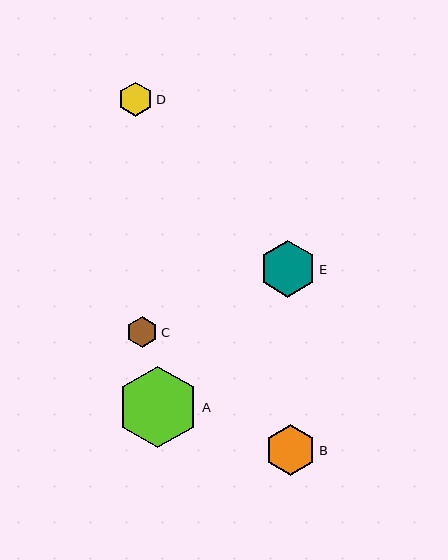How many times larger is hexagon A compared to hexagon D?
Hexagon A is approximately 2.4 times the size of hexagon D.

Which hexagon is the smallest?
Hexagon C is the smallest with a size of approximately 31 pixels.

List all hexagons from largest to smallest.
From largest to smallest: A, E, B, D, C.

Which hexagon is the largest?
Hexagon A is the largest with a size of approximately 81 pixels.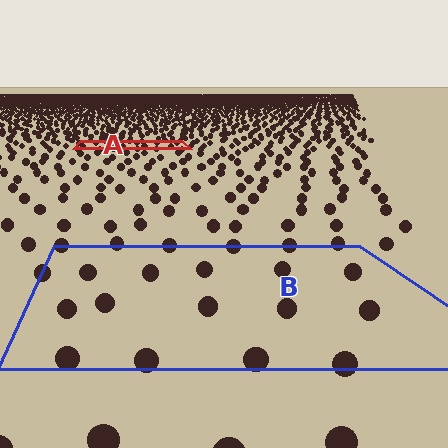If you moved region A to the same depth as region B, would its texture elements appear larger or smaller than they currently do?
They would appear larger. At a closer depth, the same texture elements are projected at a bigger on-screen size.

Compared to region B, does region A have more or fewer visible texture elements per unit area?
Region A has more texture elements per unit area — they are packed more densely because it is farther away.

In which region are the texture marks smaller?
The texture marks are smaller in region A, because it is farther away.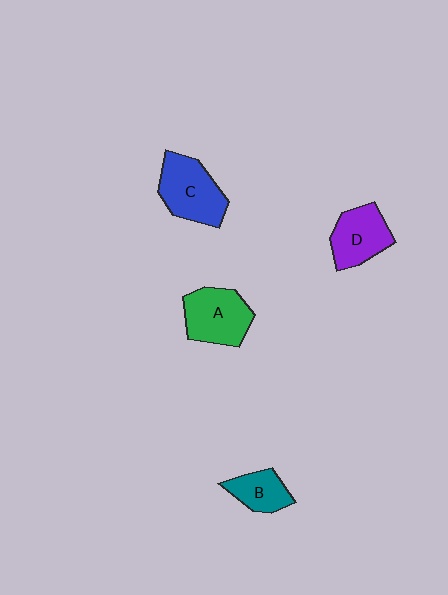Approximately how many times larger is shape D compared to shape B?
Approximately 1.4 times.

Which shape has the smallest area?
Shape B (teal).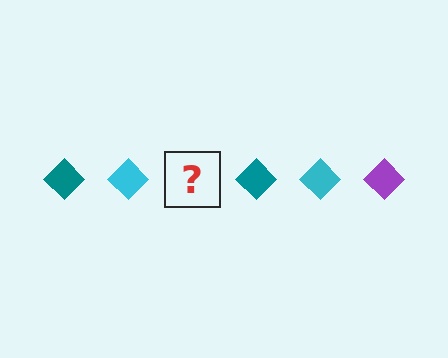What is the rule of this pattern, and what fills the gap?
The rule is that the pattern cycles through teal, cyan, purple diamonds. The gap should be filled with a purple diamond.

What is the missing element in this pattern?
The missing element is a purple diamond.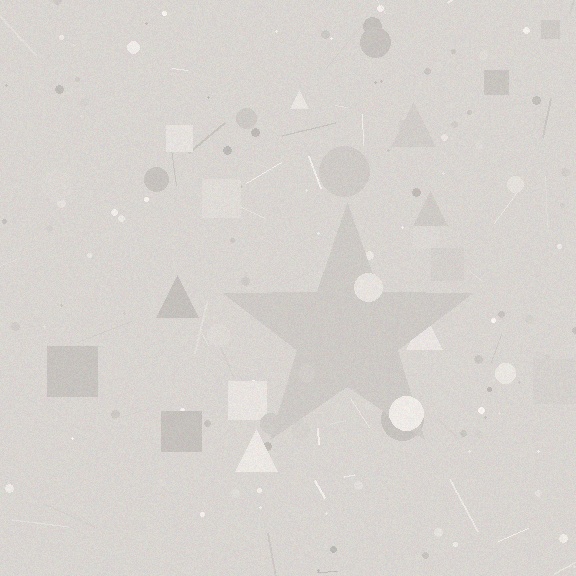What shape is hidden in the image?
A star is hidden in the image.